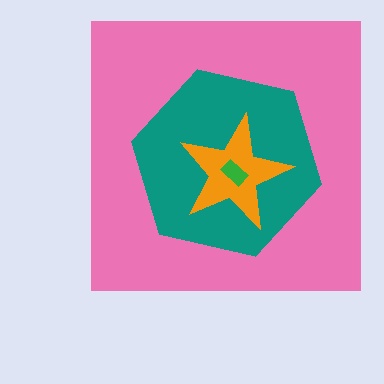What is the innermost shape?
The green rectangle.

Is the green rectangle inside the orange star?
Yes.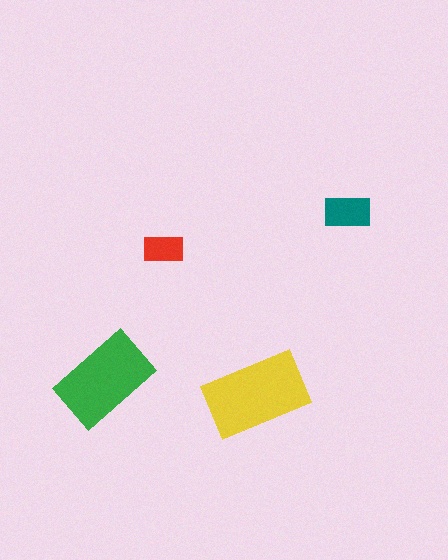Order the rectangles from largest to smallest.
the yellow one, the green one, the teal one, the red one.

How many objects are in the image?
There are 4 objects in the image.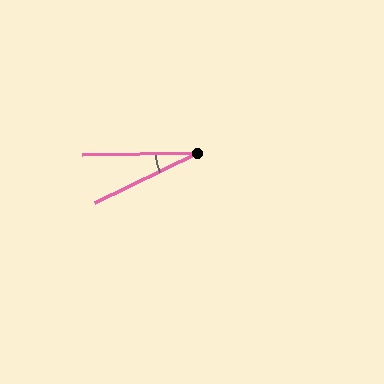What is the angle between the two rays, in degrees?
Approximately 25 degrees.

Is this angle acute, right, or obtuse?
It is acute.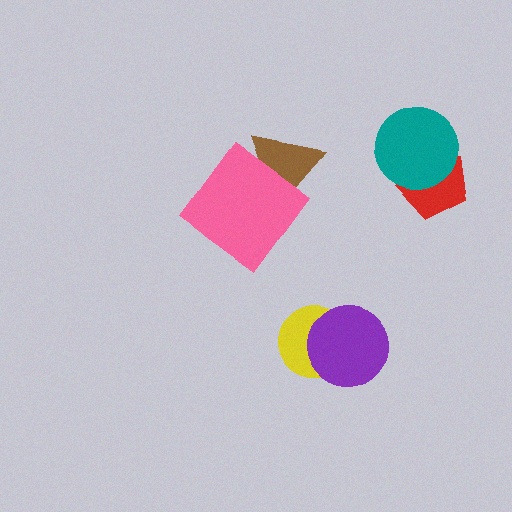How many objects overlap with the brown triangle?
1 object overlaps with the brown triangle.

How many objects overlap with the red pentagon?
1 object overlaps with the red pentagon.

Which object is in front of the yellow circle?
The purple circle is in front of the yellow circle.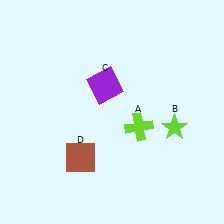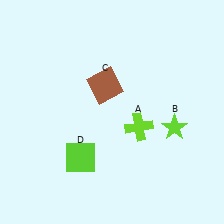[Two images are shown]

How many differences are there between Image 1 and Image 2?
There are 2 differences between the two images.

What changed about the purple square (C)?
In Image 1, C is purple. In Image 2, it changed to brown.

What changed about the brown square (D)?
In Image 1, D is brown. In Image 2, it changed to lime.